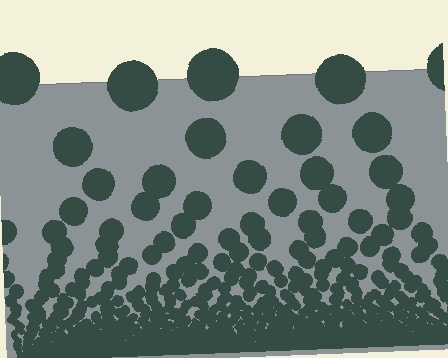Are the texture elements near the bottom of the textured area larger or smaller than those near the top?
Smaller. The gradient is inverted — elements near the bottom are smaller and denser.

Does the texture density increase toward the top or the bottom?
Density increases toward the bottom.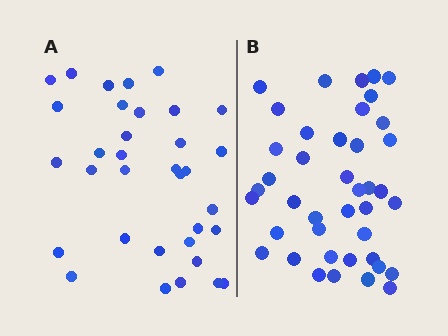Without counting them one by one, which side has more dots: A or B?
Region B (the right region) has more dots.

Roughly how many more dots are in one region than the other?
Region B has roughly 8 or so more dots than region A.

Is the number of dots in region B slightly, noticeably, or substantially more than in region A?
Region B has only slightly more — the two regions are fairly close. The ratio is roughly 1.2 to 1.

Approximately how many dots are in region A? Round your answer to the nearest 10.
About 30 dots. (The exact count is 34, which rounds to 30.)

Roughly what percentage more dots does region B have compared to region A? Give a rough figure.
About 20% more.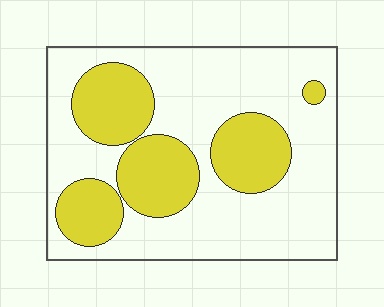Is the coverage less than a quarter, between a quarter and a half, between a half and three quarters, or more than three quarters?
Between a quarter and a half.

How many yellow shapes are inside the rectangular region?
5.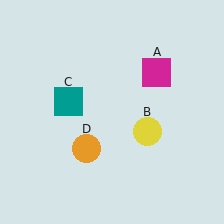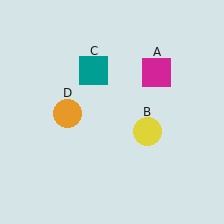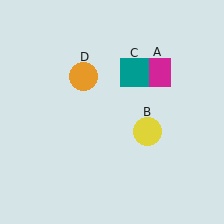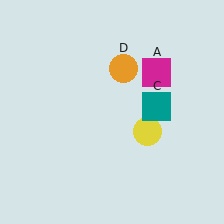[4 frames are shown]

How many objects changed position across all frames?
2 objects changed position: teal square (object C), orange circle (object D).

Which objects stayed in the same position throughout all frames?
Magenta square (object A) and yellow circle (object B) remained stationary.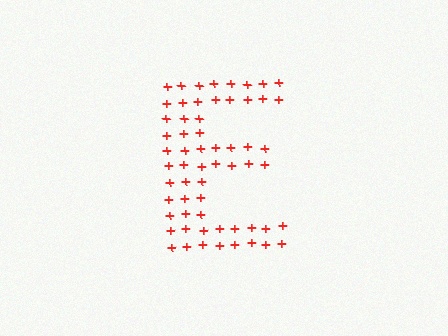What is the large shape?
The large shape is the letter E.